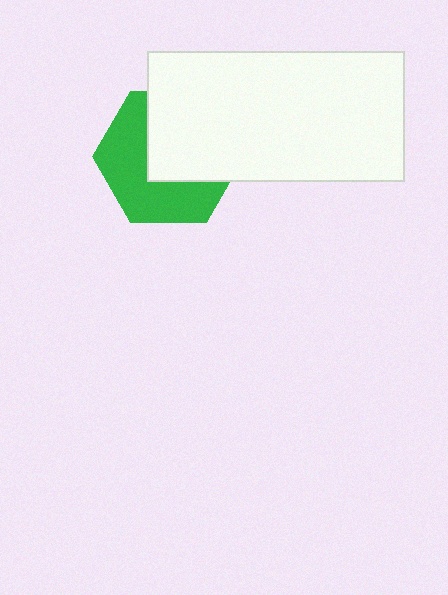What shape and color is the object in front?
The object in front is a white rectangle.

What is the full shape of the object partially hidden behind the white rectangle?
The partially hidden object is a green hexagon.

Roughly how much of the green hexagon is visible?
About half of it is visible (roughly 51%).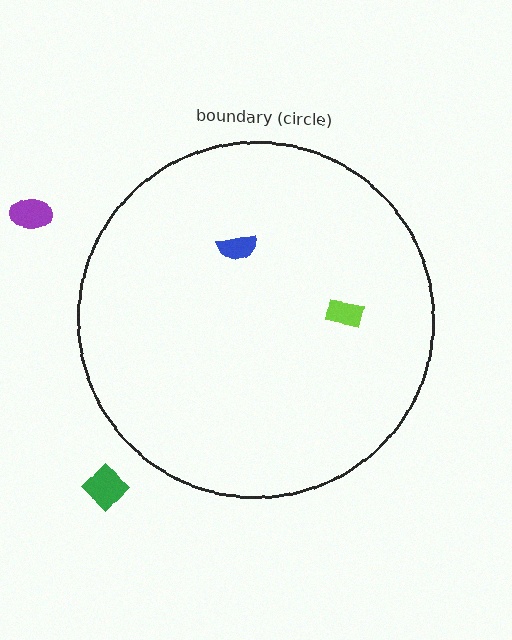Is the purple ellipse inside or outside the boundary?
Outside.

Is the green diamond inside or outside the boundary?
Outside.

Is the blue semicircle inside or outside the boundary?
Inside.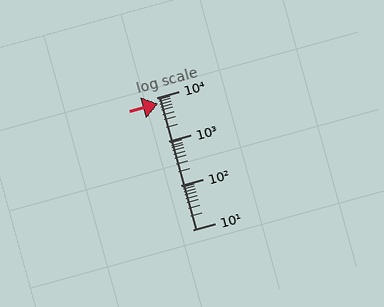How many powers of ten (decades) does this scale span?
The scale spans 3 decades, from 10 to 10000.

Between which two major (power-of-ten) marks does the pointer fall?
The pointer is between 1000 and 10000.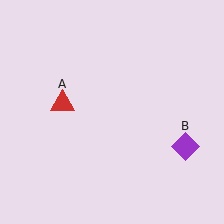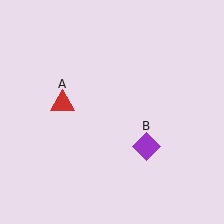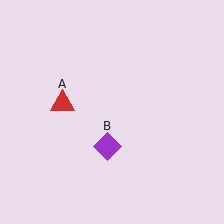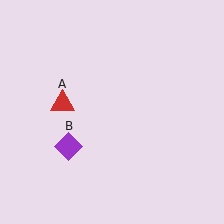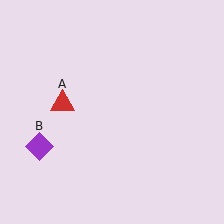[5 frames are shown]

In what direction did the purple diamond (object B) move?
The purple diamond (object B) moved left.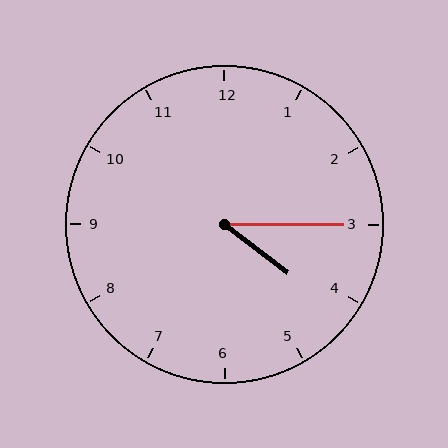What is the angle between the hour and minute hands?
Approximately 38 degrees.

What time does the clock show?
4:15.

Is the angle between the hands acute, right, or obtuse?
It is acute.